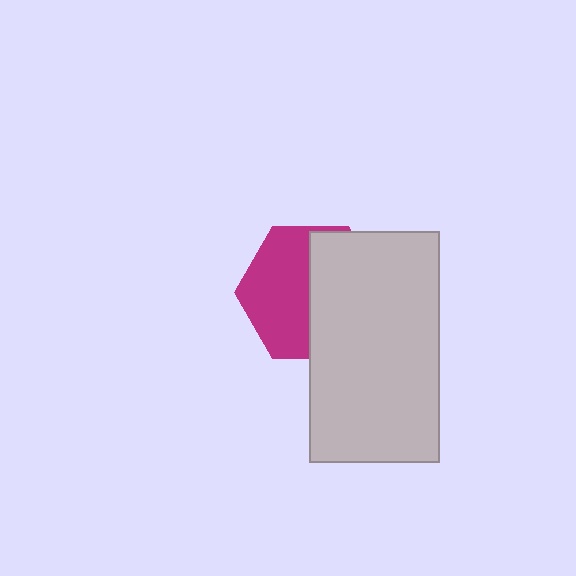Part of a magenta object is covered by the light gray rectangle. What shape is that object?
It is a hexagon.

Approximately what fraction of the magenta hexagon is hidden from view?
Roughly 49% of the magenta hexagon is hidden behind the light gray rectangle.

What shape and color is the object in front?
The object in front is a light gray rectangle.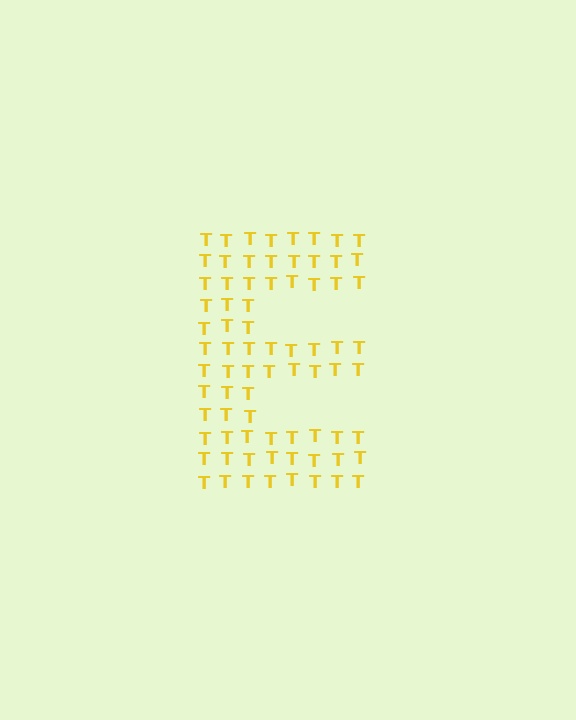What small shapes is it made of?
It is made of small letter T's.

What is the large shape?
The large shape is the letter E.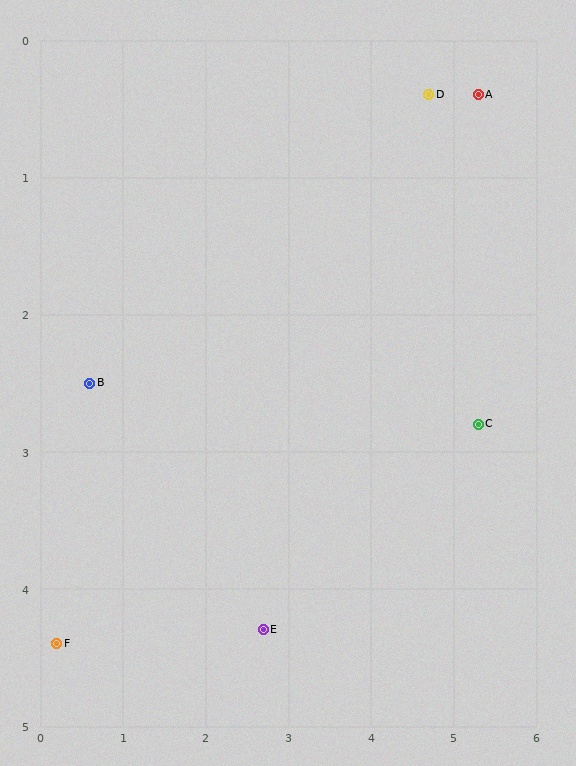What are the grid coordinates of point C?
Point C is at approximately (5.3, 2.8).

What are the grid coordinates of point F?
Point F is at approximately (0.2, 4.4).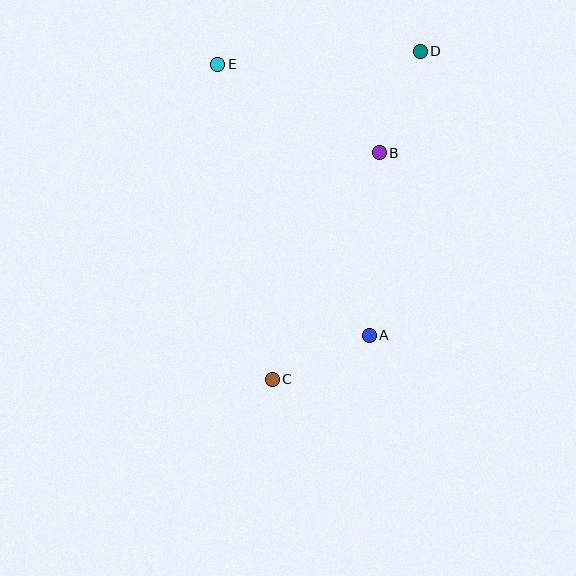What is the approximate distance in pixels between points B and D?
The distance between B and D is approximately 109 pixels.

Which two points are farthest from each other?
Points C and D are farthest from each other.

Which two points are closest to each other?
Points A and C are closest to each other.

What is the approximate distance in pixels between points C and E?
The distance between C and E is approximately 320 pixels.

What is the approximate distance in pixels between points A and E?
The distance between A and E is approximately 311 pixels.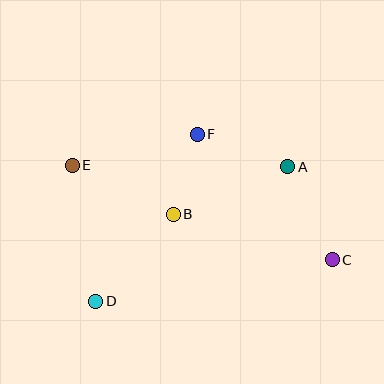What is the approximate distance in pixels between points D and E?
The distance between D and E is approximately 138 pixels.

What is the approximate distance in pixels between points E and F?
The distance between E and F is approximately 129 pixels.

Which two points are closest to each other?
Points B and F are closest to each other.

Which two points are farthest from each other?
Points C and E are farthest from each other.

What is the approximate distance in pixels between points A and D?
The distance between A and D is approximately 234 pixels.